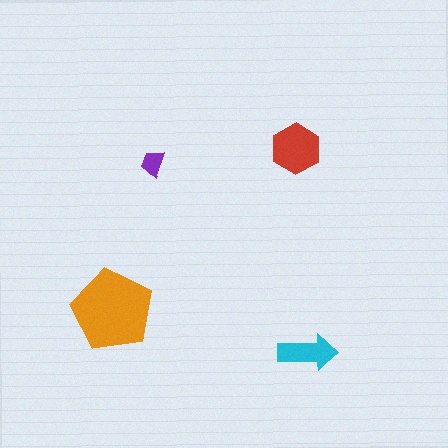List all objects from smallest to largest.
The purple trapezoid, the cyan arrow, the red hexagon, the orange pentagon.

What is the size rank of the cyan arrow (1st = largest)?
3rd.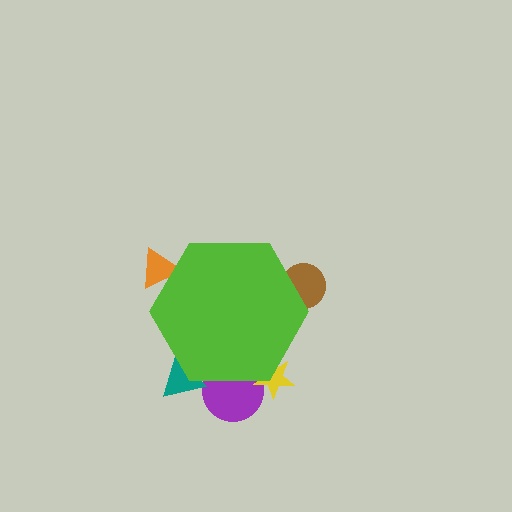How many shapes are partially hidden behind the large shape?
5 shapes are partially hidden.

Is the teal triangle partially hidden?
Yes, the teal triangle is partially hidden behind the lime hexagon.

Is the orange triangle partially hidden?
Yes, the orange triangle is partially hidden behind the lime hexagon.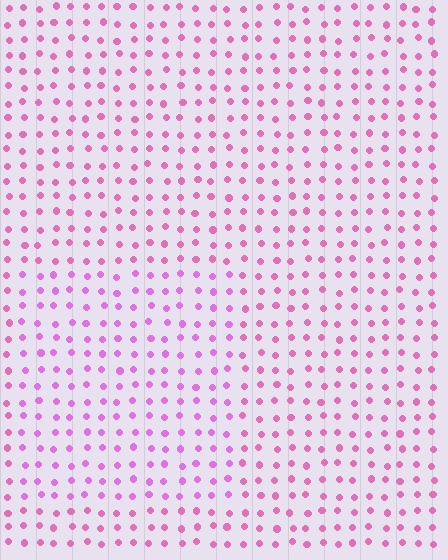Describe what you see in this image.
The image is filled with small pink elements in a uniform arrangement. A rectangle-shaped region is visible where the elements are tinted to a slightly different hue, forming a subtle color boundary.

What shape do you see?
I see a rectangle.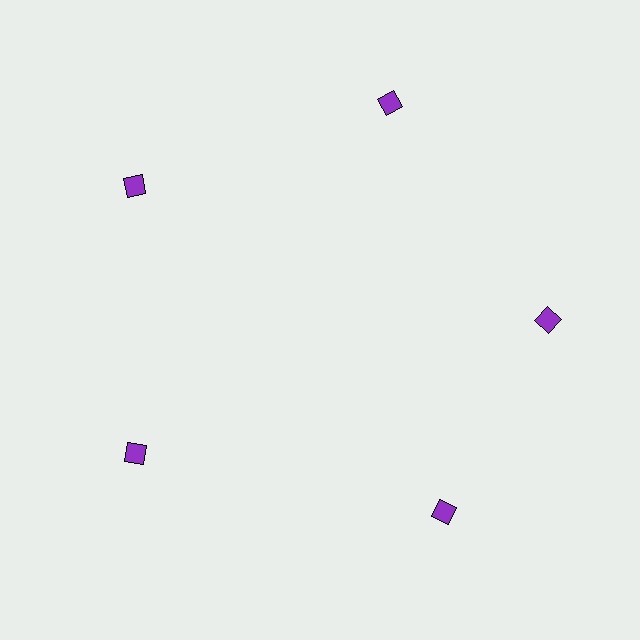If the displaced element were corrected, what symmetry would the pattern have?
It would have 5-fold rotational symmetry — the pattern would map onto itself every 72 degrees.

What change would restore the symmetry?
The symmetry would be restored by rotating it back into even spacing with its neighbors so that all 5 diamonds sit at equal angles and equal distance from the center.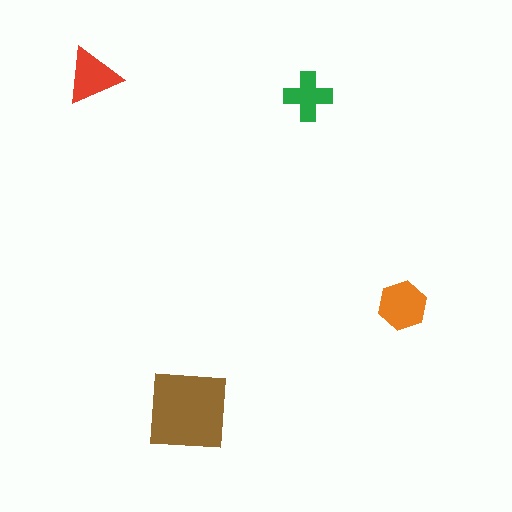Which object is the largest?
The brown square.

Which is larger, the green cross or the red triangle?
The red triangle.